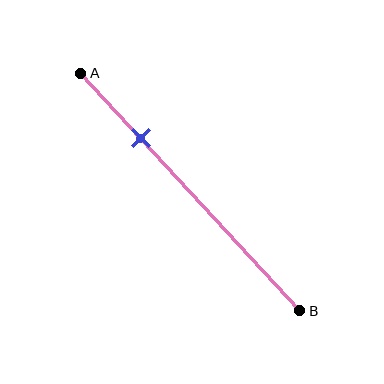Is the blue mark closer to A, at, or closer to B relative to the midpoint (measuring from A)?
The blue mark is closer to point A than the midpoint of segment AB.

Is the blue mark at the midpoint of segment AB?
No, the mark is at about 25% from A, not at the 50% midpoint.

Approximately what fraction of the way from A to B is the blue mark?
The blue mark is approximately 25% of the way from A to B.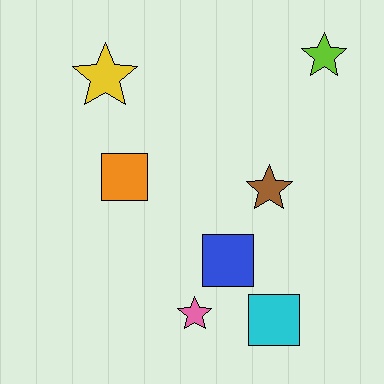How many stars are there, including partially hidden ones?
There are 4 stars.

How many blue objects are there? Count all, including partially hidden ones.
There is 1 blue object.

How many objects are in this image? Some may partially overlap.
There are 7 objects.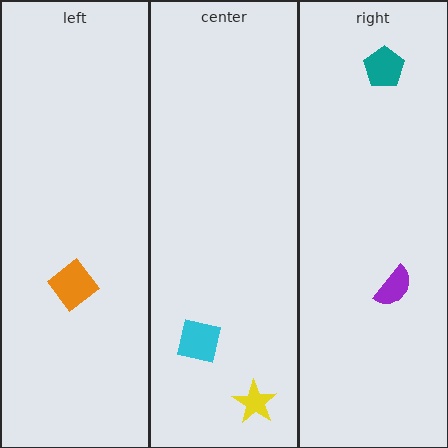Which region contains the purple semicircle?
The right region.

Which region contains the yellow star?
The center region.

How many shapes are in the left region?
1.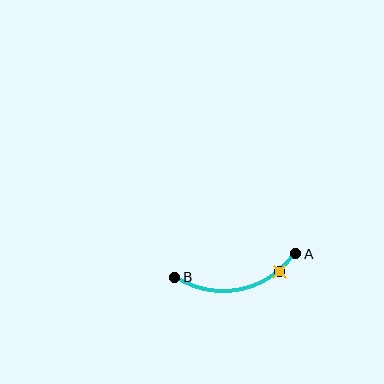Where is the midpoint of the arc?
The arc midpoint is the point on the curve farthest from the straight line joining A and B. It sits below that line.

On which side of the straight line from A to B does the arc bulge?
The arc bulges below the straight line connecting A and B.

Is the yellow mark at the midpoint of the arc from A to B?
No. The yellow mark lies on the arc but is closer to endpoint A. The arc midpoint would be at the point on the curve equidistant along the arc from both A and B.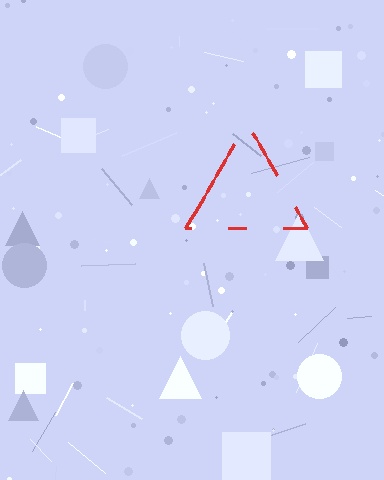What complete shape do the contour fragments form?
The contour fragments form a triangle.